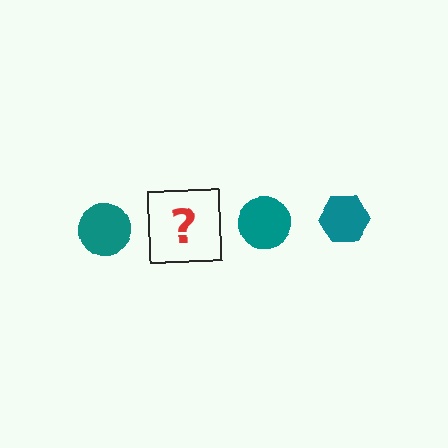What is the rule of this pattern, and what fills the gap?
The rule is that the pattern cycles through circle, hexagon shapes in teal. The gap should be filled with a teal hexagon.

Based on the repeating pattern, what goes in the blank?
The blank should be a teal hexagon.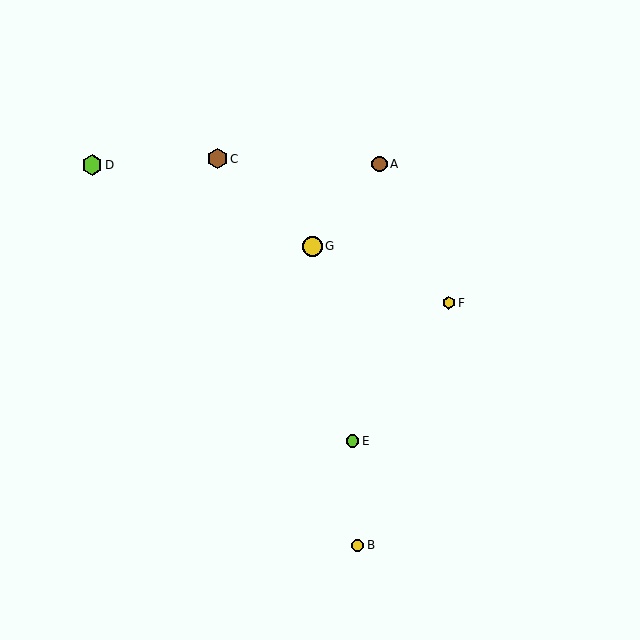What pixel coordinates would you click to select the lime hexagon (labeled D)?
Click at (92, 165) to select the lime hexagon D.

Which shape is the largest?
The lime hexagon (labeled D) is the largest.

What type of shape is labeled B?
Shape B is a yellow circle.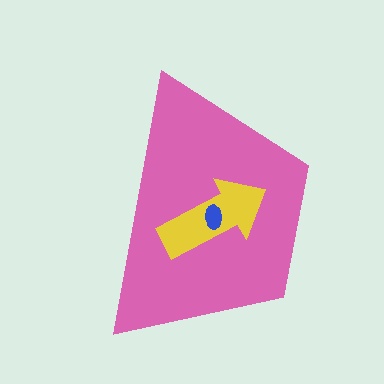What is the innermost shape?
The blue ellipse.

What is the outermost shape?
The pink trapezoid.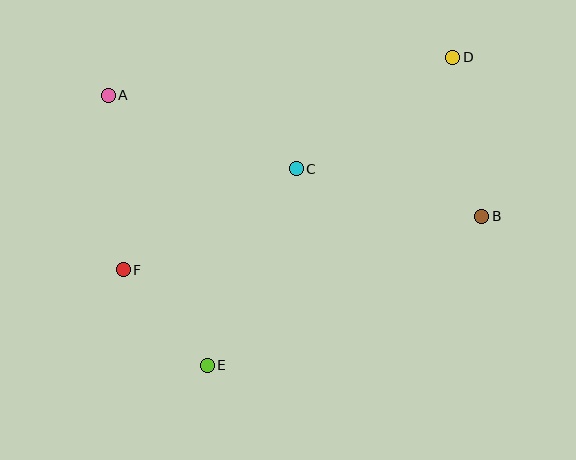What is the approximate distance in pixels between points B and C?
The distance between B and C is approximately 192 pixels.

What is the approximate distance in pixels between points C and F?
The distance between C and F is approximately 200 pixels.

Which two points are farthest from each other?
Points D and E are farthest from each other.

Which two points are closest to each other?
Points E and F are closest to each other.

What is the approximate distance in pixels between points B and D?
The distance between B and D is approximately 161 pixels.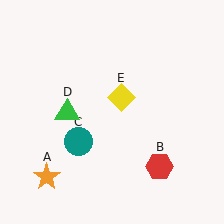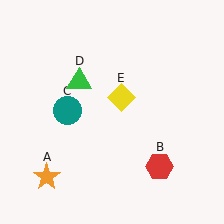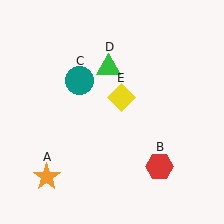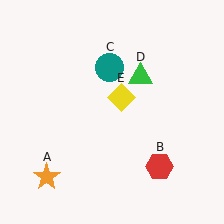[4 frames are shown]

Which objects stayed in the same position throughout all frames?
Orange star (object A) and red hexagon (object B) and yellow diamond (object E) remained stationary.